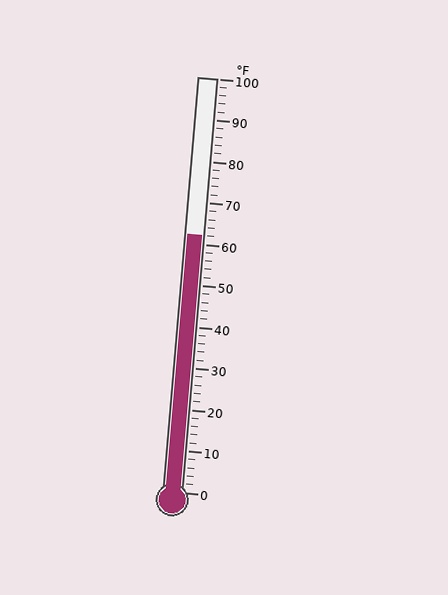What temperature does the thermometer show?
The thermometer shows approximately 62°F.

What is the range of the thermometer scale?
The thermometer scale ranges from 0°F to 100°F.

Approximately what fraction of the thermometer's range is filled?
The thermometer is filled to approximately 60% of its range.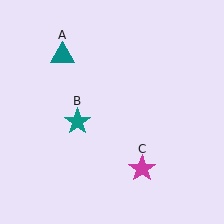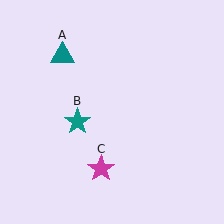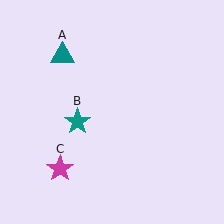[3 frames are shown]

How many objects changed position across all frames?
1 object changed position: magenta star (object C).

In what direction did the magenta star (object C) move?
The magenta star (object C) moved left.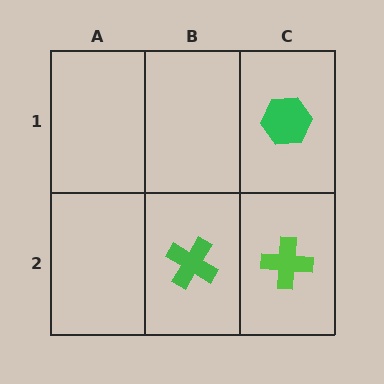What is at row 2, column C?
A lime cross.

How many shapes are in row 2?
2 shapes.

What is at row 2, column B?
A green cross.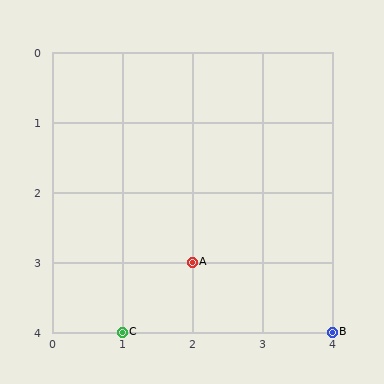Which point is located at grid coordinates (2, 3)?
Point A is at (2, 3).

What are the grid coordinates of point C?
Point C is at grid coordinates (1, 4).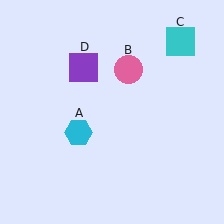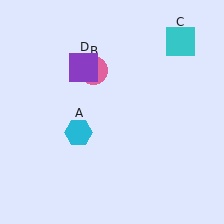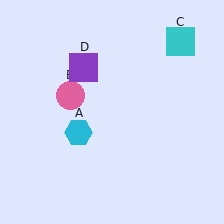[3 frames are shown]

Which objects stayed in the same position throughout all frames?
Cyan hexagon (object A) and cyan square (object C) and purple square (object D) remained stationary.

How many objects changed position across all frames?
1 object changed position: pink circle (object B).